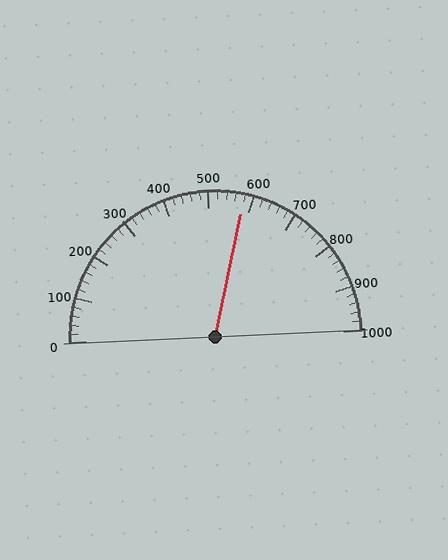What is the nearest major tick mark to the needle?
The nearest major tick mark is 600.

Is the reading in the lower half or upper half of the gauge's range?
The reading is in the upper half of the range (0 to 1000).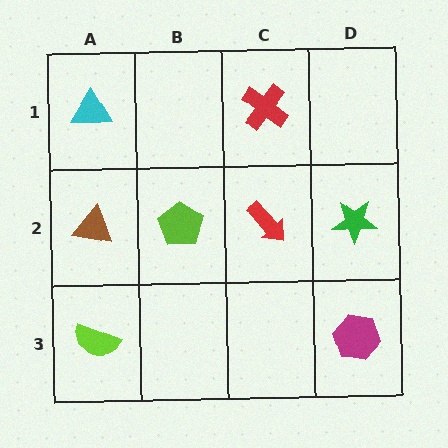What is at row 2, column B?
A lime pentagon.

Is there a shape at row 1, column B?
No, that cell is empty.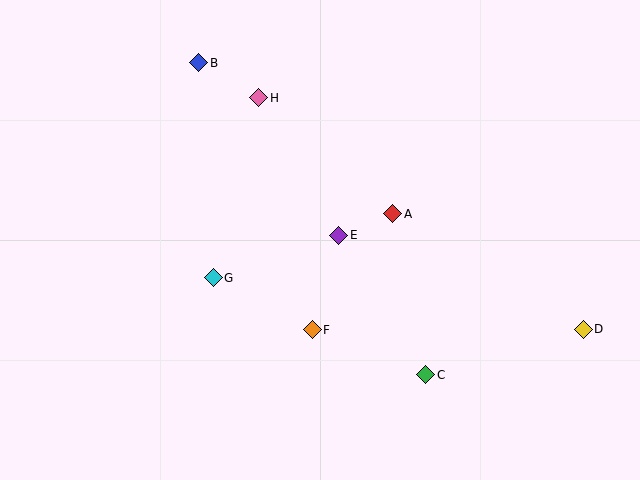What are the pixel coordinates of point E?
Point E is at (339, 235).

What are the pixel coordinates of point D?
Point D is at (583, 329).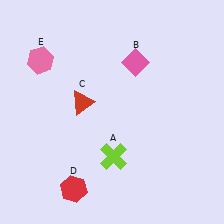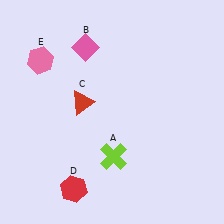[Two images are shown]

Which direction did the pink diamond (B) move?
The pink diamond (B) moved left.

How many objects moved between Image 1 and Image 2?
1 object moved between the two images.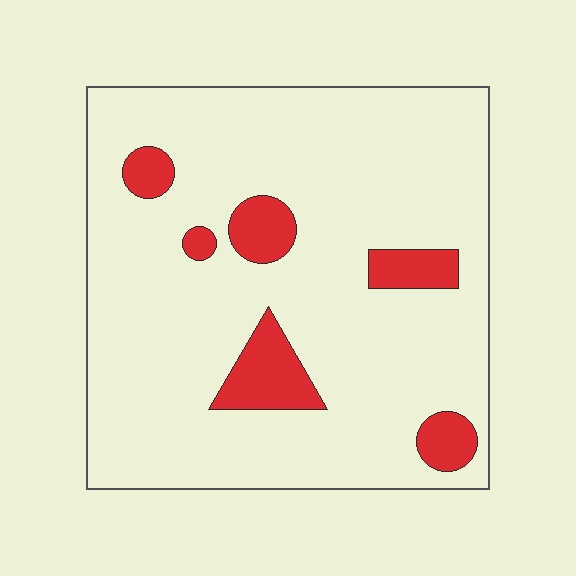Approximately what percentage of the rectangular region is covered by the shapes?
Approximately 10%.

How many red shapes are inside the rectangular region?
6.